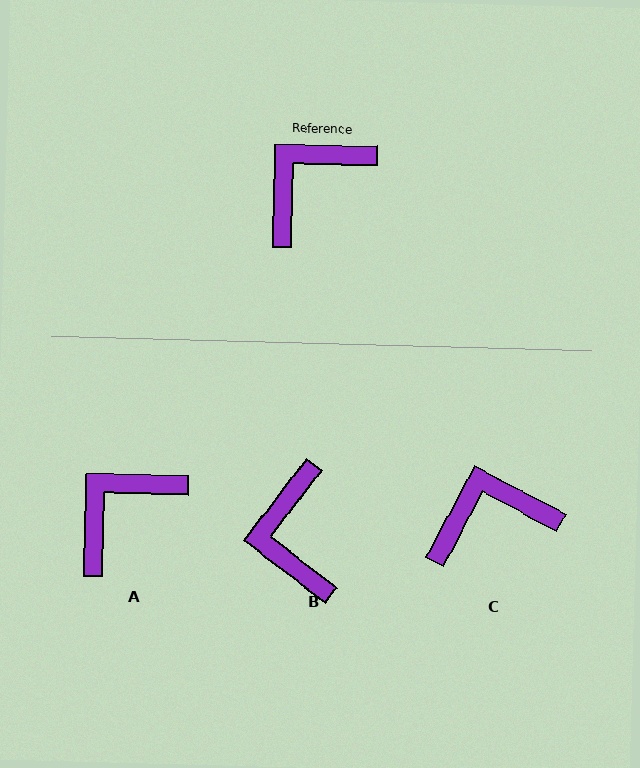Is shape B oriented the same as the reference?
No, it is off by about 54 degrees.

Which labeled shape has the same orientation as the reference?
A.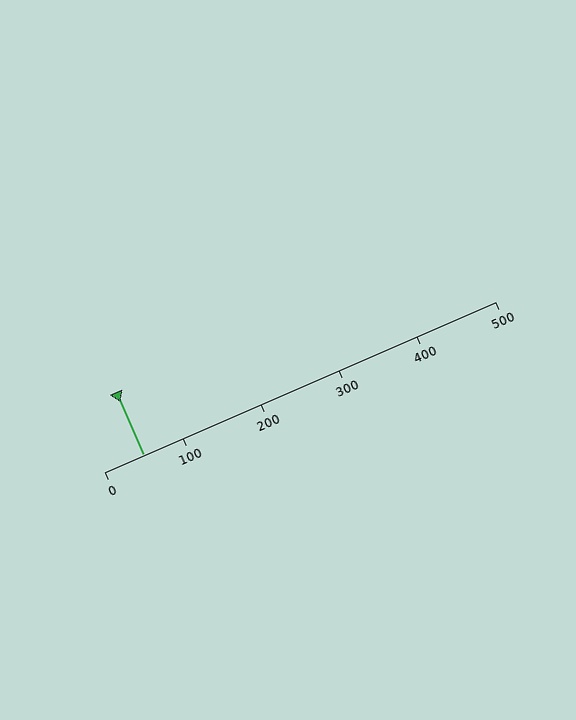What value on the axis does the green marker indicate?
The marker indicates approximately 50.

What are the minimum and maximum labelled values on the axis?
The axis runs from 0 to 500.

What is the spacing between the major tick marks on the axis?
The major ticks are spaced 100 apart.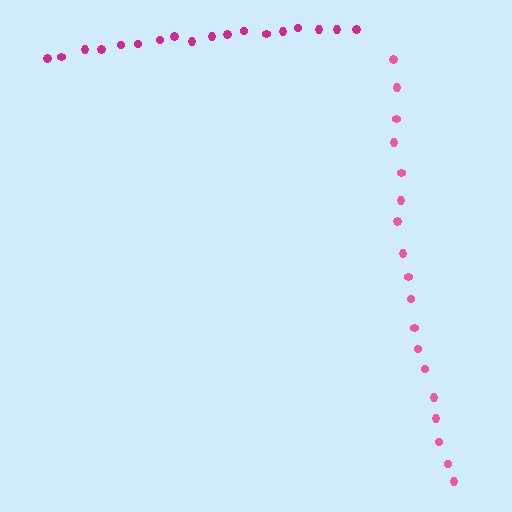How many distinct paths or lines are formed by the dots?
There are 2 distinct paths.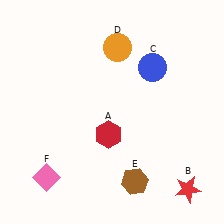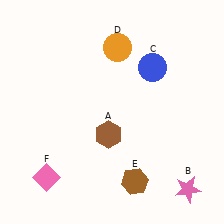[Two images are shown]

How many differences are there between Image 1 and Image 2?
There are 2 differences between the two images.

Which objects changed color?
A changed from red to brown. B changed from red to pink.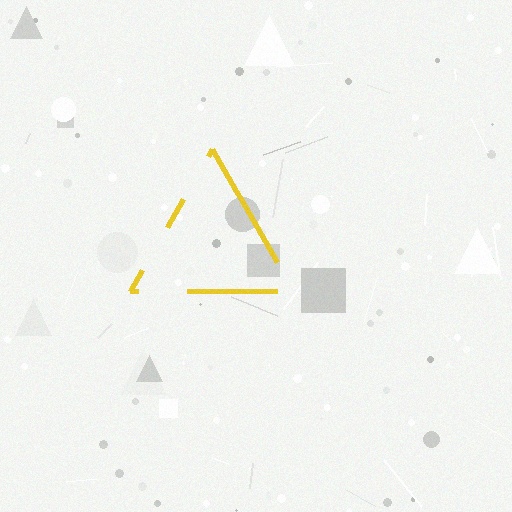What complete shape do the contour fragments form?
The contour fragments form a triangle.